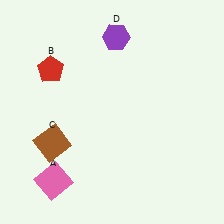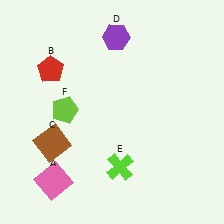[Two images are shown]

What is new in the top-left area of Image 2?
A lime pentagon (F) was added in the top-left area of Image 2.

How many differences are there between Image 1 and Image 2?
There are 2 differences between the two images.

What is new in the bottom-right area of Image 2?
A lime cross (E) was added in the bottom-right area of Image 2.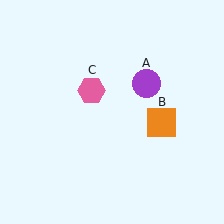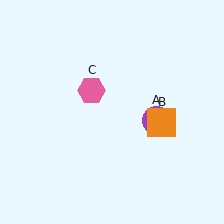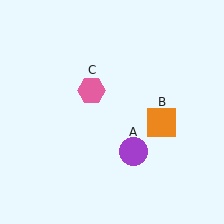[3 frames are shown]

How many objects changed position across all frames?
1 object changed position: purple circle (object A).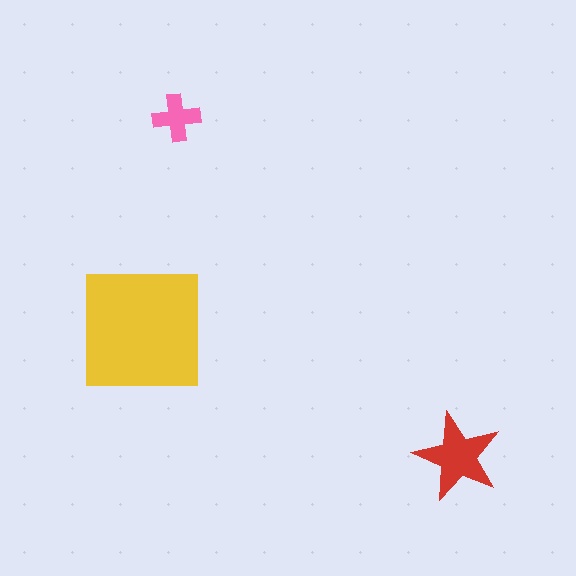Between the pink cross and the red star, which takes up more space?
The red star.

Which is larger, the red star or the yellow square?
The yellow square.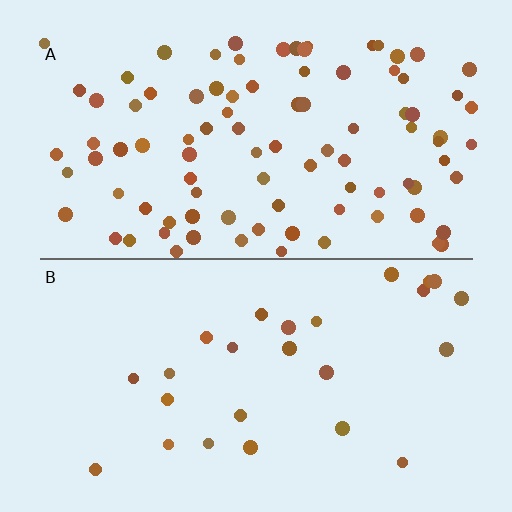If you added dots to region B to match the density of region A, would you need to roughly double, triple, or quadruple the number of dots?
Approximately quadruple.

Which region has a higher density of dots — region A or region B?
A (the top).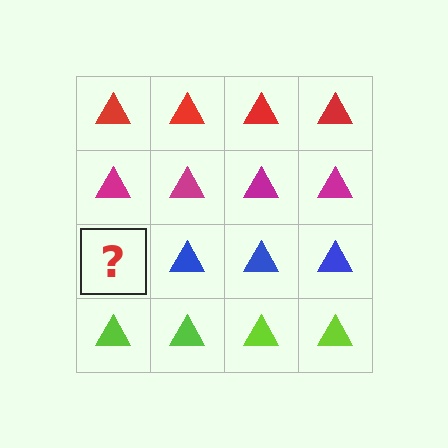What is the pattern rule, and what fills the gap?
The rule is that each row has a consistent color. The gap should be filled with a blue triangle.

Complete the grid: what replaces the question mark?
The question mark should be replaced with a blue triangle.